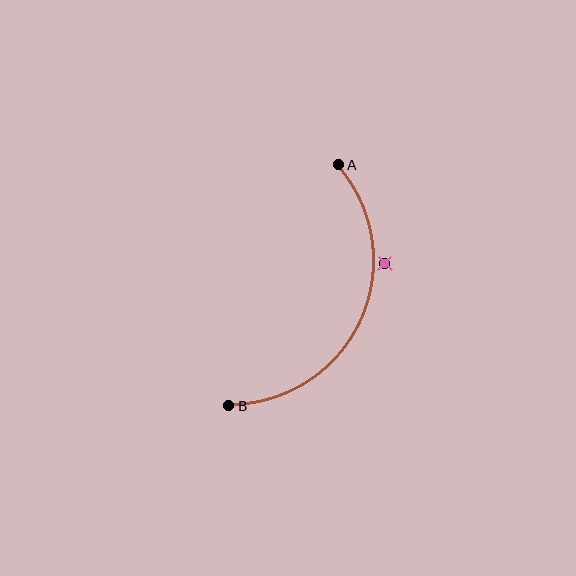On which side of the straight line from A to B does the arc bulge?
The arc bulges to the right of the straight line connecting A and B.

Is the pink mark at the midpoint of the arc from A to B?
No — the pink mark does not lie on the arc at all. It sits slightly outside the curve.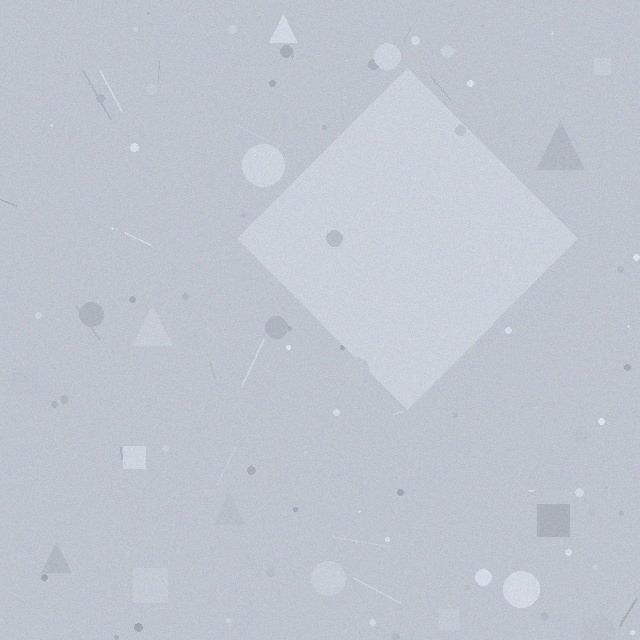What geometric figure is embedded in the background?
A diamond is embedded in the background.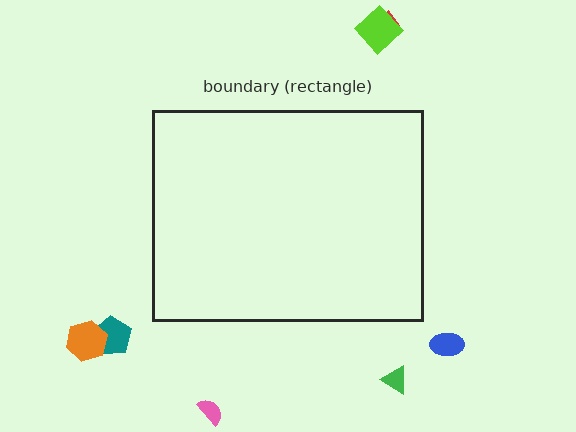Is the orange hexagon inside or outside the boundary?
Outside.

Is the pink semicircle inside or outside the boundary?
Outside.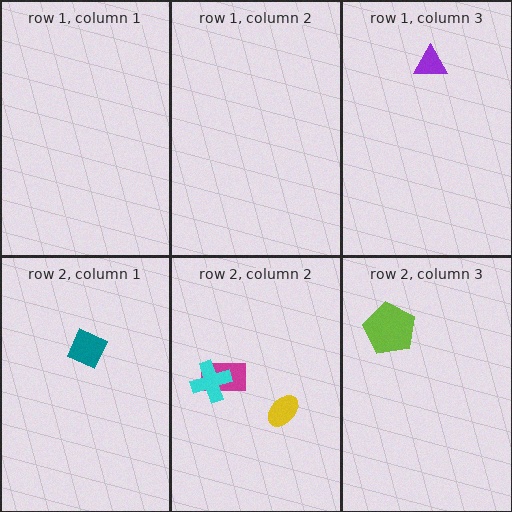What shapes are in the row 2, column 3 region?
The lime pentagon.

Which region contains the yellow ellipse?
The row 2, column 2 region.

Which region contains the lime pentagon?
The row 2, column 3 region.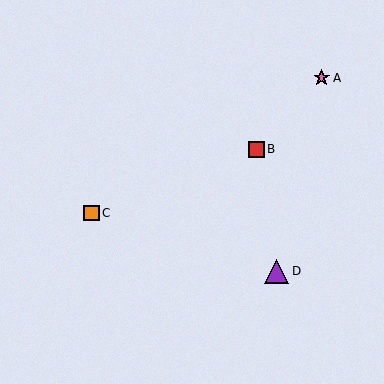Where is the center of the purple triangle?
The center of the purple triangle is at (277, 271).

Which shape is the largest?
The purple triangle (labeled D) is the largest.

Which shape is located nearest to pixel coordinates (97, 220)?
The orange square (labeled C) at (92, 213) is nearest to that location.